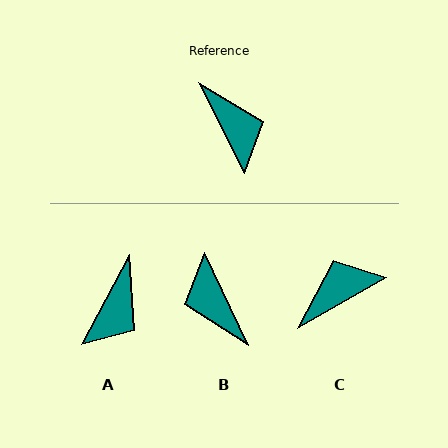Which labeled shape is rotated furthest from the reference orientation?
B, about 178 degrees away.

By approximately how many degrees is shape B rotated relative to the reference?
Approximately 178 degrees counter-clockwise.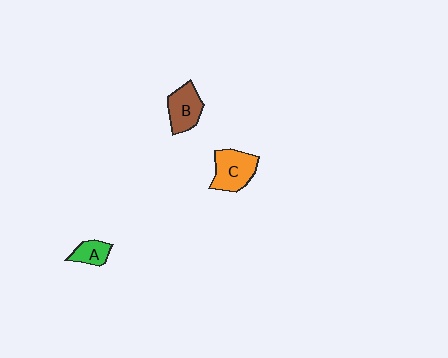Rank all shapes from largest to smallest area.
From largest to smallest: C (orange), B (brown), A (green).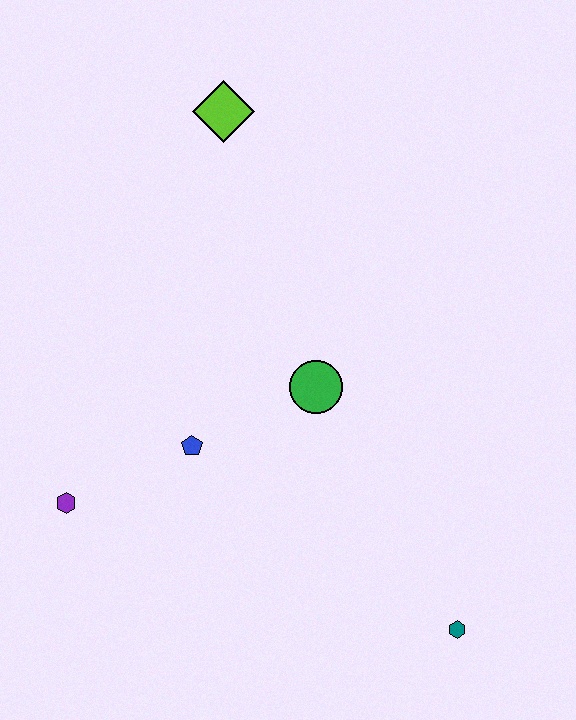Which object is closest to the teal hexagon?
The green circle is closest to the teal hexagon.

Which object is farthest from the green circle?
The lime diamond is farthest from the green circle.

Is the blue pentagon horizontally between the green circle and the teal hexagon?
No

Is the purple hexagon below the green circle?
Yes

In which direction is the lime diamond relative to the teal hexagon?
The lime diamond is above the teal hexagon.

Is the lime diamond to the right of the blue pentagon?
Yes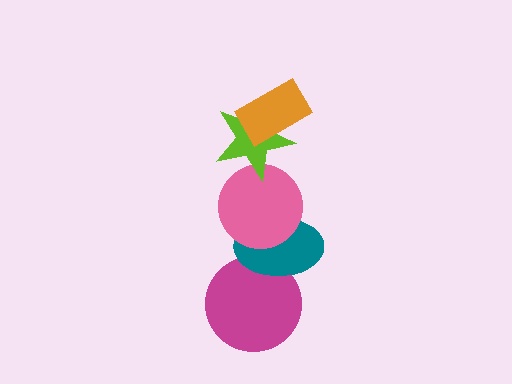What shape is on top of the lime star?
The orange rectangle is on top of the lime star.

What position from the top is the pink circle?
The pink circle is 3rd from the top.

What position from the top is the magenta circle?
The magenta circle is 5th from the top.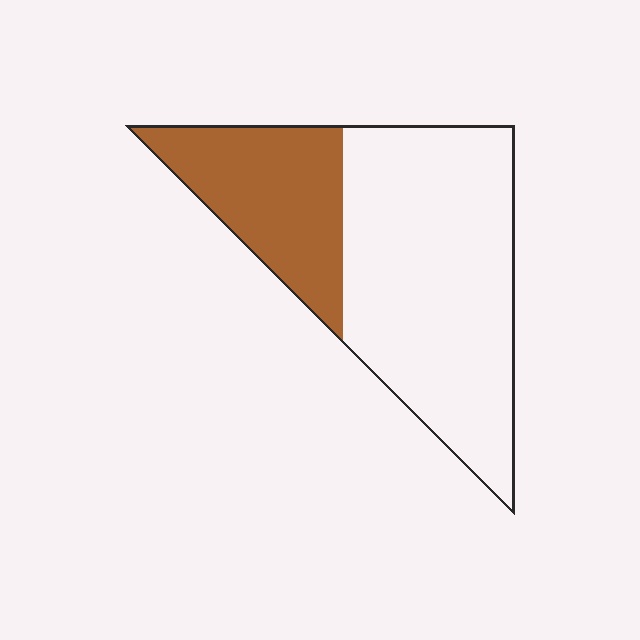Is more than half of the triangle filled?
No.